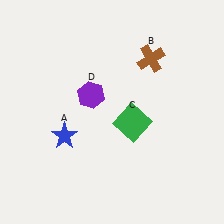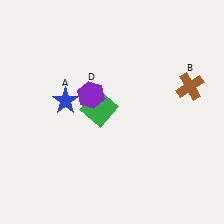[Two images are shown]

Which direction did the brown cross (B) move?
The brown cross (B) moved right.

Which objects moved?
The objects that moved are: the blue star (A), the brown cross (B), the green square (C).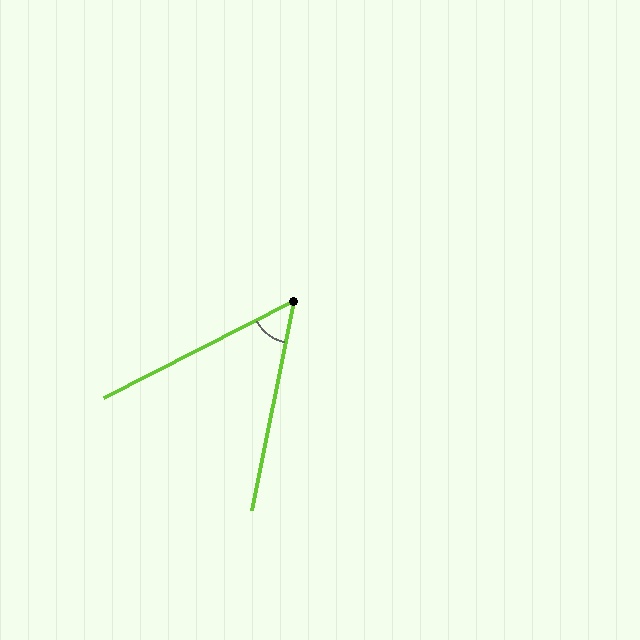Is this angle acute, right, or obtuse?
It is acute.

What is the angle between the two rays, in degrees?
Approximately 52 degrees.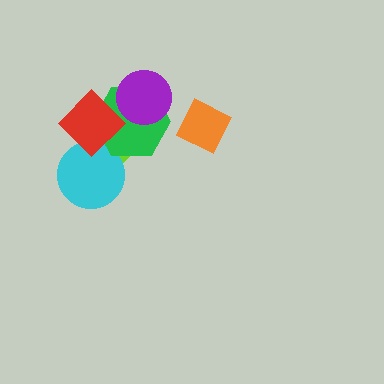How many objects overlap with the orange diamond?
0 objects overlap with the orange diamond.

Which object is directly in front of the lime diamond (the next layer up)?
The cyan circle is directly in front of the lime diamond.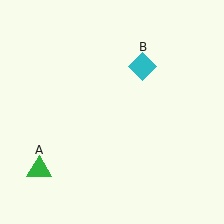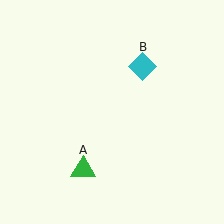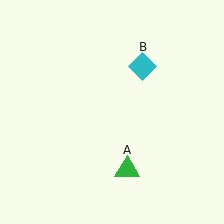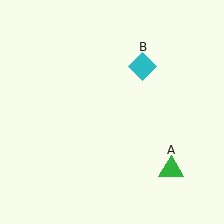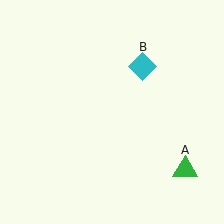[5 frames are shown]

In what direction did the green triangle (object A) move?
The green triangle (object A) moved right.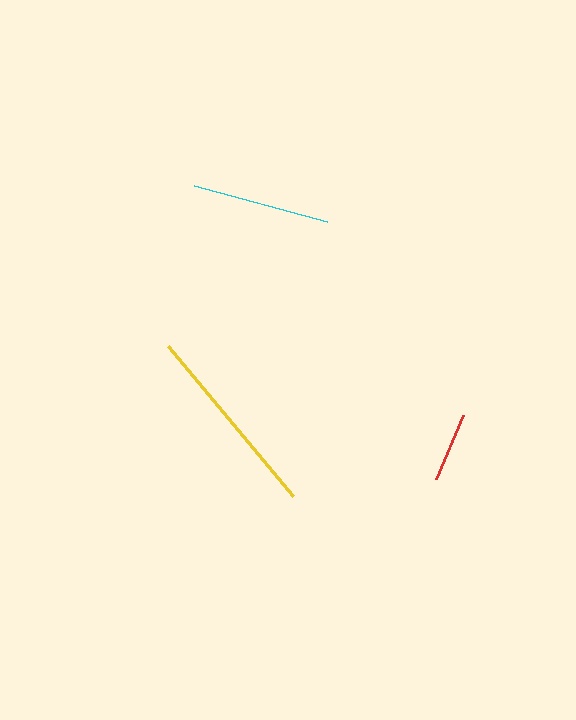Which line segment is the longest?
The yellow line is the longest at approximately 195 pixels.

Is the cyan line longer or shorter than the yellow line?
The yellow line is longer than the cyan line.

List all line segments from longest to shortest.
From longest to shortest: yellow, cyan, red.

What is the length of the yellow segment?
The yellow segment is approximately 195 pixels long.